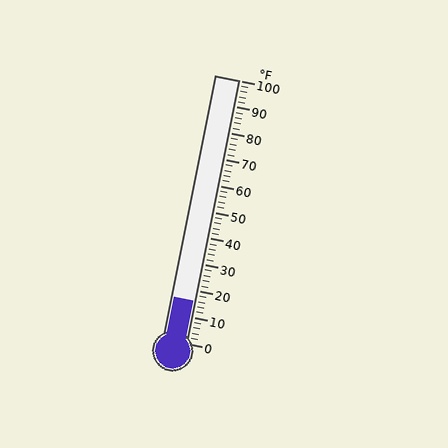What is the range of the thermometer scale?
The thermometer scale ranges from 0°F to 100°F.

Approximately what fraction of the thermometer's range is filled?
The thermometer is filled to approximately 15% of its range.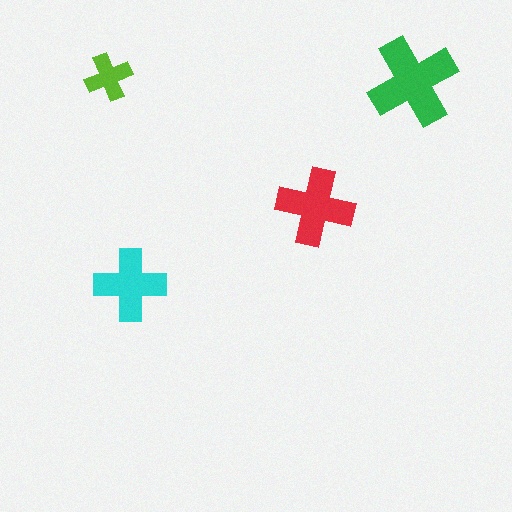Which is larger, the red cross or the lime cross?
The red one.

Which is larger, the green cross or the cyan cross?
The green one.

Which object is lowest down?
The cyan cross is bottommost.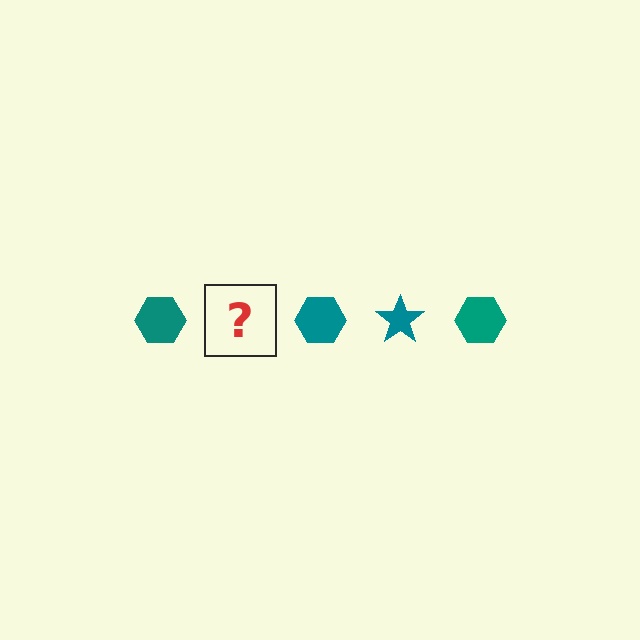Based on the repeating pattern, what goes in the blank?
The blank should be a teal star.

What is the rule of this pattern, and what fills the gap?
The rule is that the pattern cycles through hexagon, star shapes in teal. The gap should be filled with a teal star.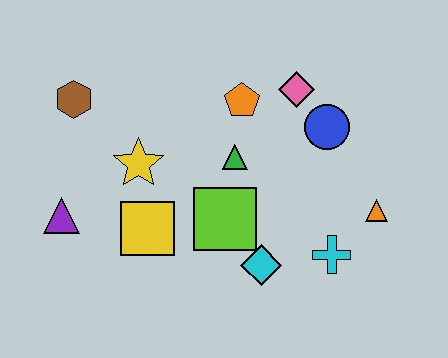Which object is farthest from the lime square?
The brown hexagon is farthest from the lime square.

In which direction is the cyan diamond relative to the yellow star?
The cyan diamond is to the right of the yellow star.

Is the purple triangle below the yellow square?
No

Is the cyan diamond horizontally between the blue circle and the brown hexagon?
Yes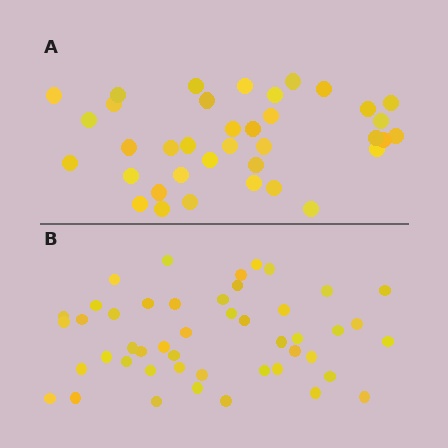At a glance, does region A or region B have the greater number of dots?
Region B (the bottom region) has more dots.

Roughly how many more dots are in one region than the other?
Region B has roughly 10 or so more dots than region A.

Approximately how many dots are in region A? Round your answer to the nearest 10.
About 40 dots. (The exact count is 37, which rounds to 40.)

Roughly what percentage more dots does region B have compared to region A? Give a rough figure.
About 25% more.